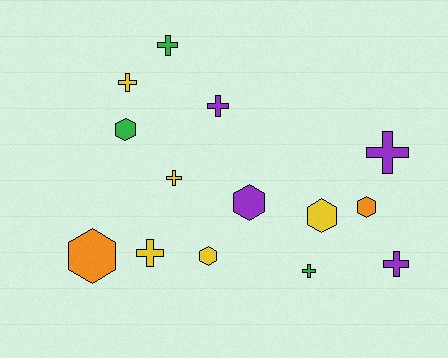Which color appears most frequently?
Yellow, with 5 objects.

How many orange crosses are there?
There are no orange crosses.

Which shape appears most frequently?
Cross, with 8 objects.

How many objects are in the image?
There are 14 objects.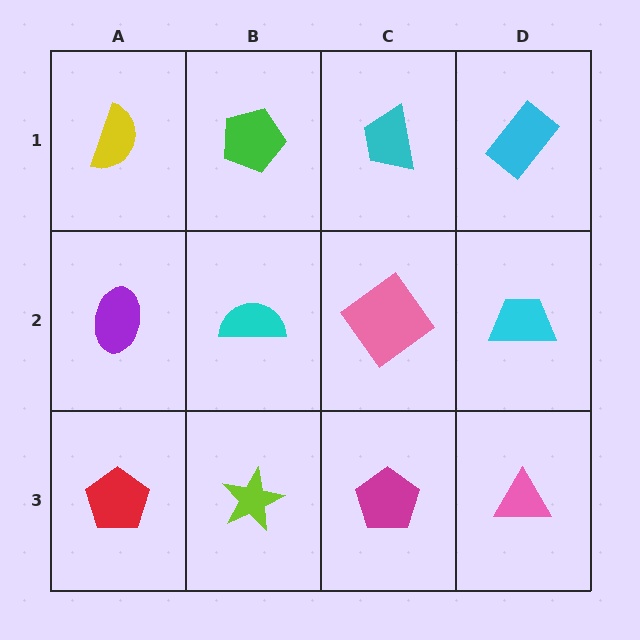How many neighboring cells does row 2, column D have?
3.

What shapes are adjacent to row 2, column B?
A green pentagon (row 1, column B), a lime star (row 3, column B), a purple ellipse (row 2, column A), a pink diamond (row 2, column C).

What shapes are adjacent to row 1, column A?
A purple ellipse (row 2, column A), a green pentagon (row 1, column B).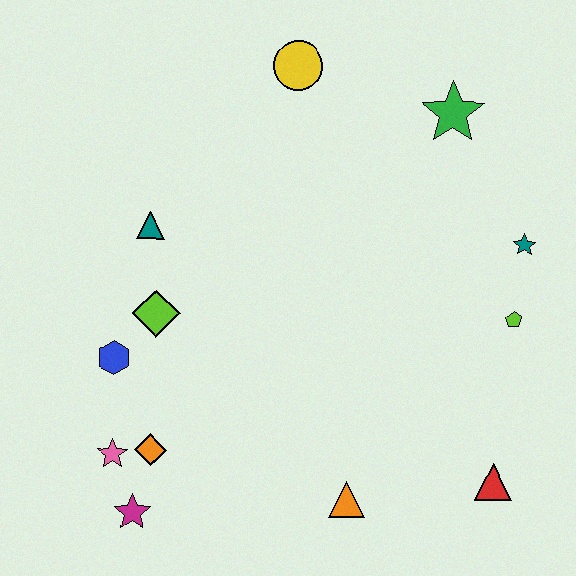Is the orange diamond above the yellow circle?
No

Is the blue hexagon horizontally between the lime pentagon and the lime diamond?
No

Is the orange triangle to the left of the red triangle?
Yes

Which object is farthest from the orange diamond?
The green star is farthest from the orange diamond.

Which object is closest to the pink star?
The orange diamond is closest to the pink star.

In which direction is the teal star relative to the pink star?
The teal star is to the right of the pink star.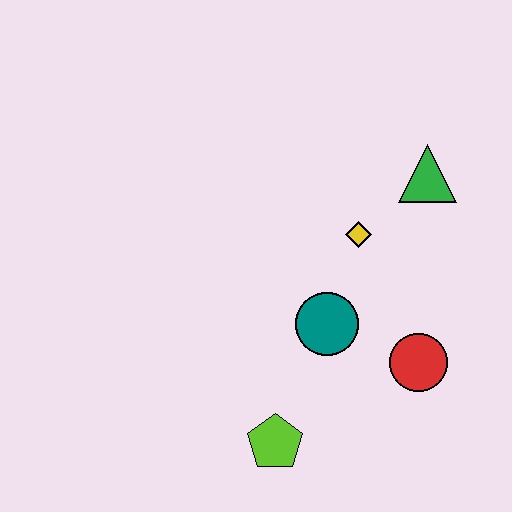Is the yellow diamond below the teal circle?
No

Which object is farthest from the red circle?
The green triangle is farthest from the red circle.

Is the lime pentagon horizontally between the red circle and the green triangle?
No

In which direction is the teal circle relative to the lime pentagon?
The teal circle is above the lime pentagon.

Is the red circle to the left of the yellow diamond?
No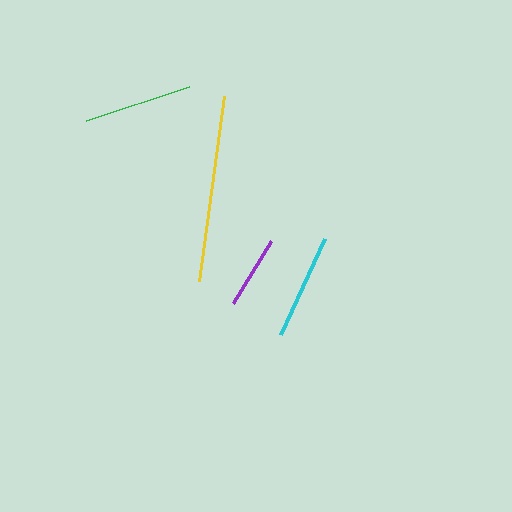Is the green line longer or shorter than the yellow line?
The yellow line is longer than the green line.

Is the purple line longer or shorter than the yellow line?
The yellow line is longer than the purple line.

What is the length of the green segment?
The green segment is approximately 109 pixels long.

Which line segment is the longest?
The yellow line is the longest at approximately 187 pixels.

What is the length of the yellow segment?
The yellow segment is approximately 187 pixels long.